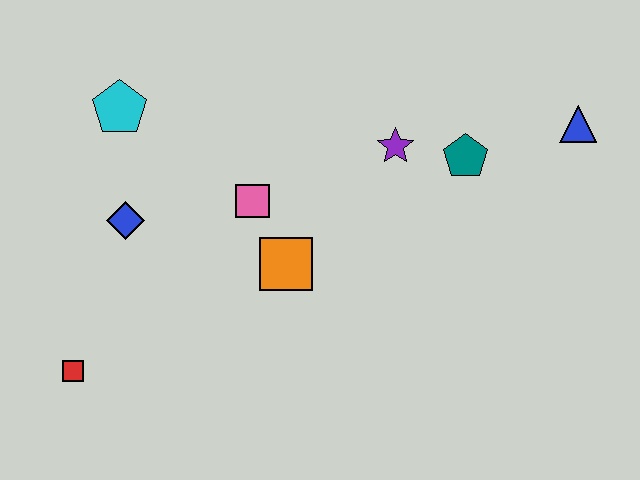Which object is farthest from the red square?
The blue triangle is farthest from the red square.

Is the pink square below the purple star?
Yes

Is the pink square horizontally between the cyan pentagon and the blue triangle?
Yes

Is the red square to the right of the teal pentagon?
No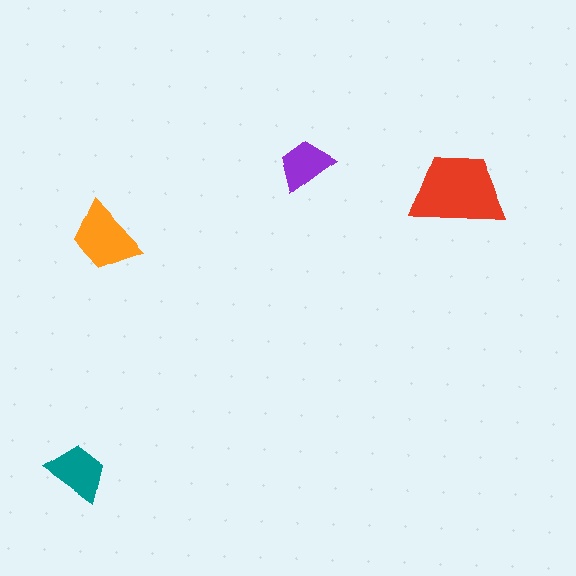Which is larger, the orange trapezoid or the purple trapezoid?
The orange one.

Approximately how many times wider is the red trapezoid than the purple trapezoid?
About 1.5 times wider.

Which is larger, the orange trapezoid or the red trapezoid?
The red one.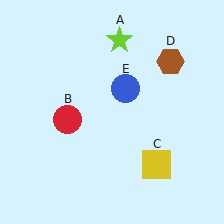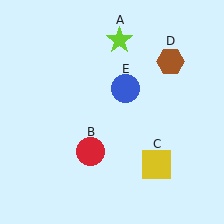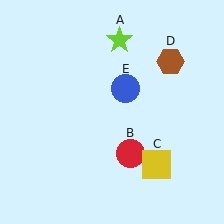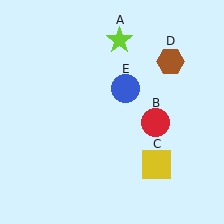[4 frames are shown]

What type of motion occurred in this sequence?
The red circle (object B) rotated counterclockwise around the center of the scene.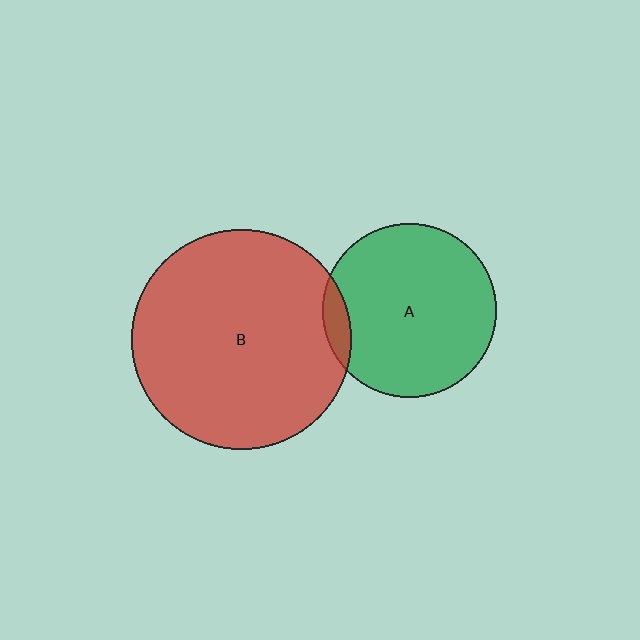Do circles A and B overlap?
Yes.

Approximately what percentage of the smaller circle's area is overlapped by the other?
Approximately 5%.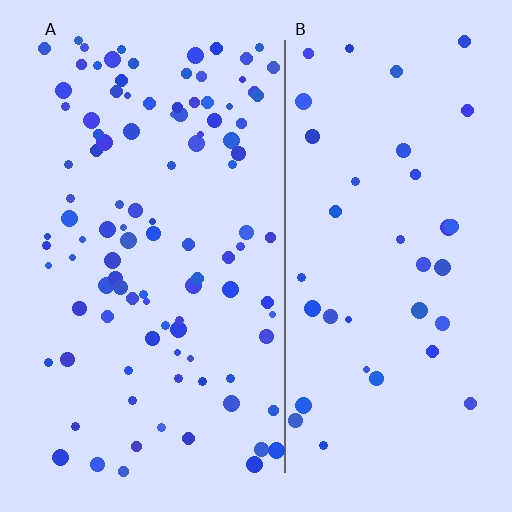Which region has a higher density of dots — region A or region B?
A (the left).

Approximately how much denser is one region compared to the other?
Approximately 2.7× — region A over region B.